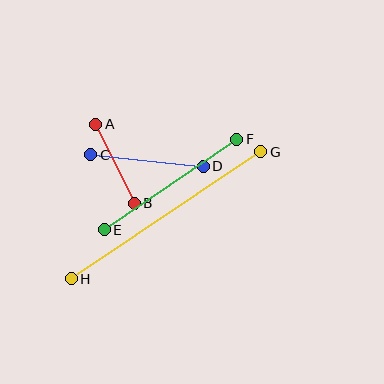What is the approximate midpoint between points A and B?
The midpoint is at approximately (115, 164) pixels.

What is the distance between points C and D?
The distance is approximately 113 pixels.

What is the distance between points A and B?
The distance is approximately 88 pixels.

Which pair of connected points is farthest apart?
Points G and H are farthest apart.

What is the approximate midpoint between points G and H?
The midpoint is at approximately (166, 215) pixels.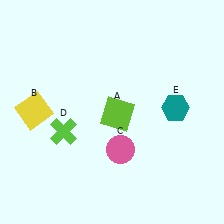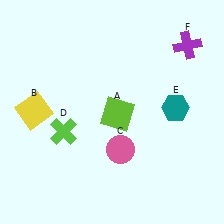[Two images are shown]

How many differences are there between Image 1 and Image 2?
There is 1 difference between the two images.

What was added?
A purple cross (F) was added in Image 2.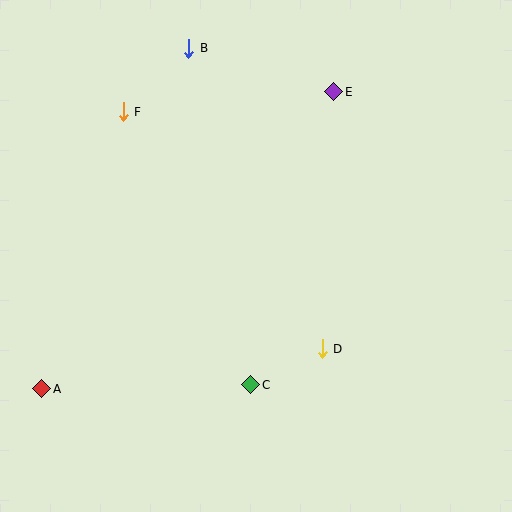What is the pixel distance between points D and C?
The distance between D and C is 80 pixels.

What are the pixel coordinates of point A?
Point A is at (42, 389).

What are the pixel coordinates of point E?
Point E is at (334, 92).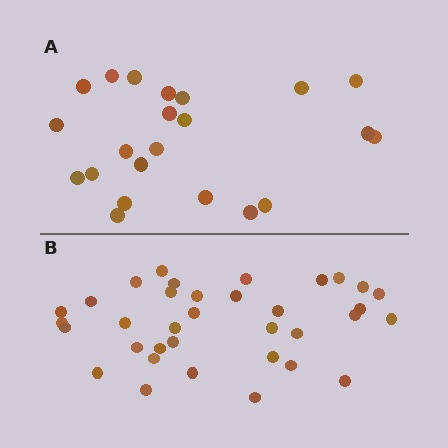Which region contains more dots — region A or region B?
Region B (the bottom region) has more dots.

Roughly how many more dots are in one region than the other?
Region B has approximately 15 more dots than region A.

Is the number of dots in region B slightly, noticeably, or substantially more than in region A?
Region B has substantially more. The ratio is roughly 1.6 to 1.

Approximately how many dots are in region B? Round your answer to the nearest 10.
About 40 dots. (The exact count is 35, which rounds to 40.)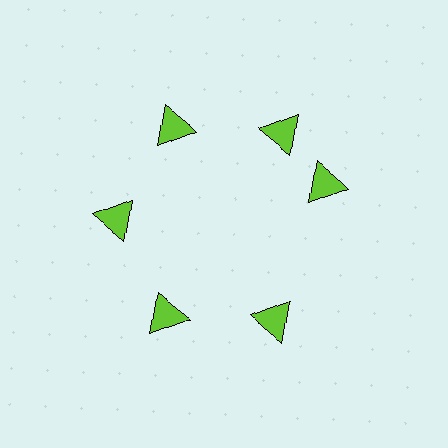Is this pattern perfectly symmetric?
No. The 6 lime triangles are arranged in a ring, but one element near the 3 o'clock position is rotated out of alignment along the ring, breaking the 6-fold rotational symmetry.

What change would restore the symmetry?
The symmetry would be restored by rotating it back into even spacing with its neighbors so that all 6 triangles sit at equal angles and equal distance from the center.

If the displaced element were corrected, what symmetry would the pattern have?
It would have 6-fold rotational symmetry — the pattern would map onto itself every 60 degrees.